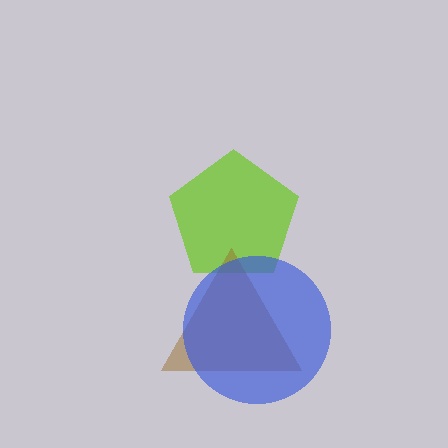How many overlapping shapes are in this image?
There are 3 overlapping shapes in the image.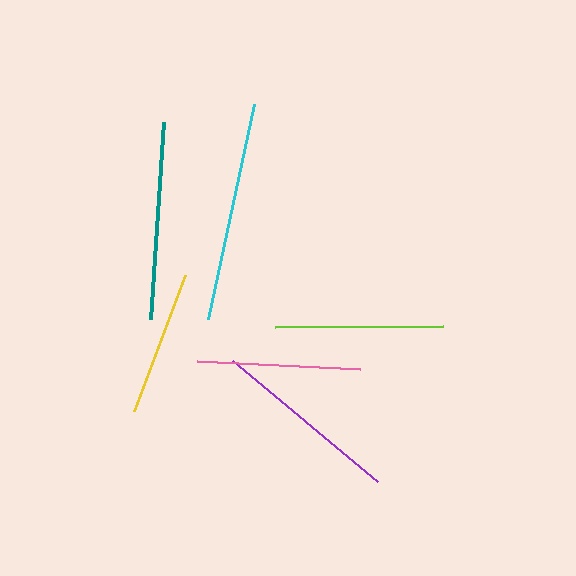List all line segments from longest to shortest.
From longest to shortest: cyan, teal, purple, lime, pink, yellow.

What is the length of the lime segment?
The lime segment is approximately 168 pixels long.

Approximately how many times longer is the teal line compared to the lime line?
The teal line is approximately 1.2 times the length of the lime line.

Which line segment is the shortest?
The yellow line is the shortest at approximately 145 pixels.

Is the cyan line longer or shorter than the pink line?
The cyan line is longer than the pink line.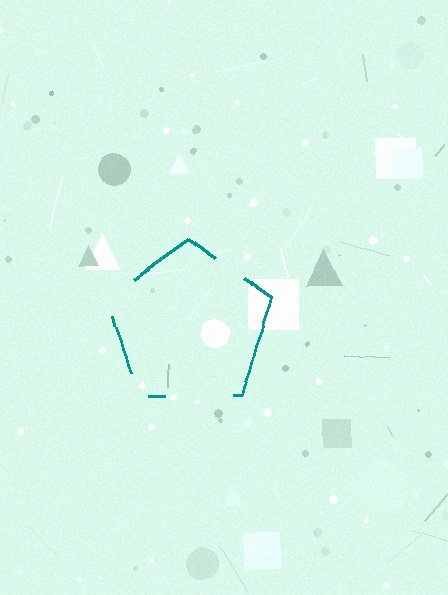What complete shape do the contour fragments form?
The contour fragments form a pentagon.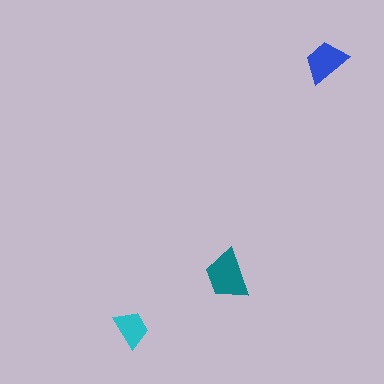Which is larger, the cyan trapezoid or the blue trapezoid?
The blue one.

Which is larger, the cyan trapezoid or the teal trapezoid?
The teal one.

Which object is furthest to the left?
The cyan trapezoid is leftmost.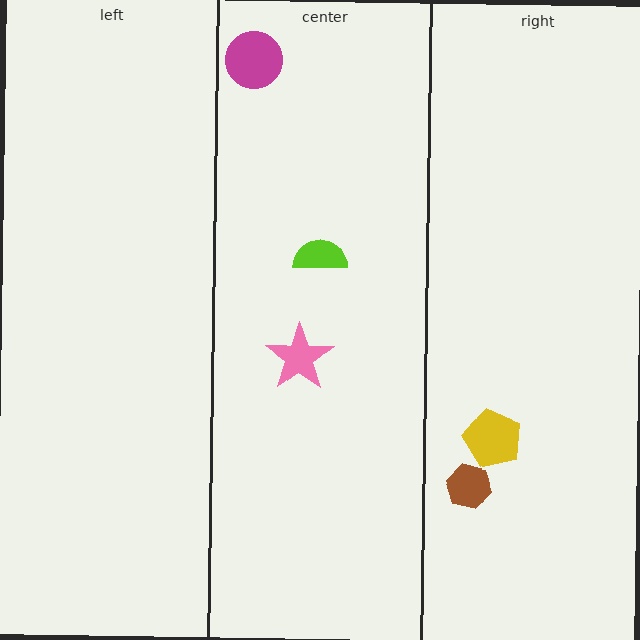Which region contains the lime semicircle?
The center region.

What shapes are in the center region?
The magenta circle, the lime semicircle, the pink star.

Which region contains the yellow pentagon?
The right region.